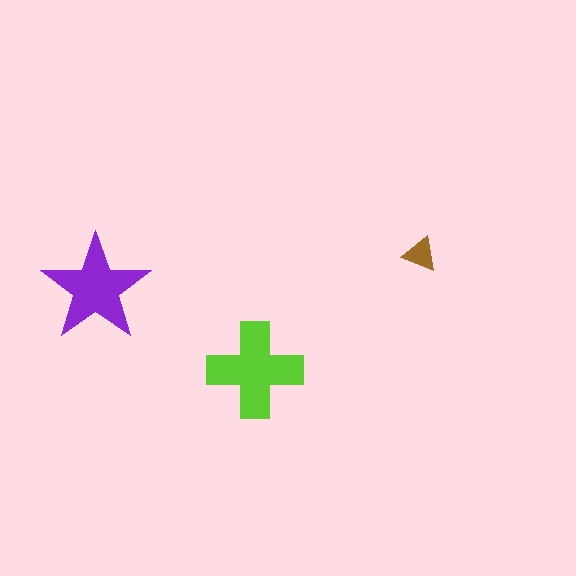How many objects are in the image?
There are 3 objects in the image.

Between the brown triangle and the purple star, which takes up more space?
The purple star.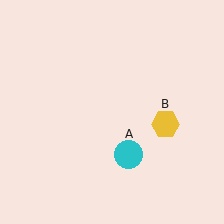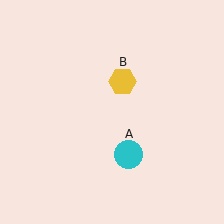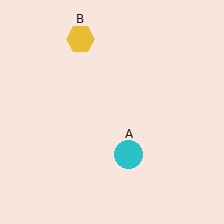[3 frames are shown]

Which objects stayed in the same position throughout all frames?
Cyan circle (object A) remained stationary.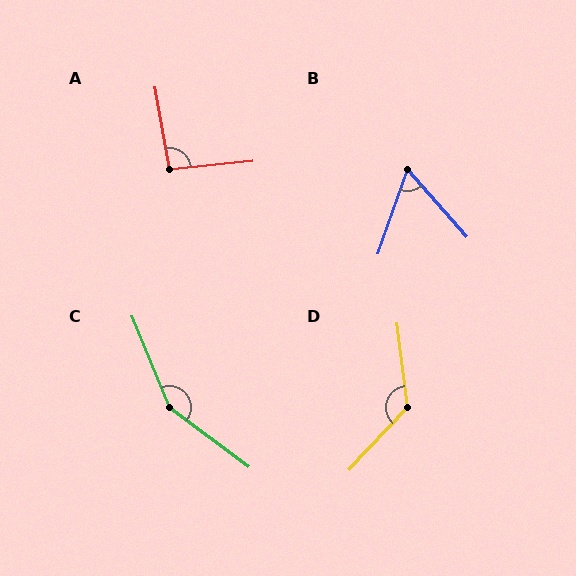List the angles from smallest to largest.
B (61°), A (94°), D (130°), C (149°).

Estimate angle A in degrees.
Approximately 94 degrees.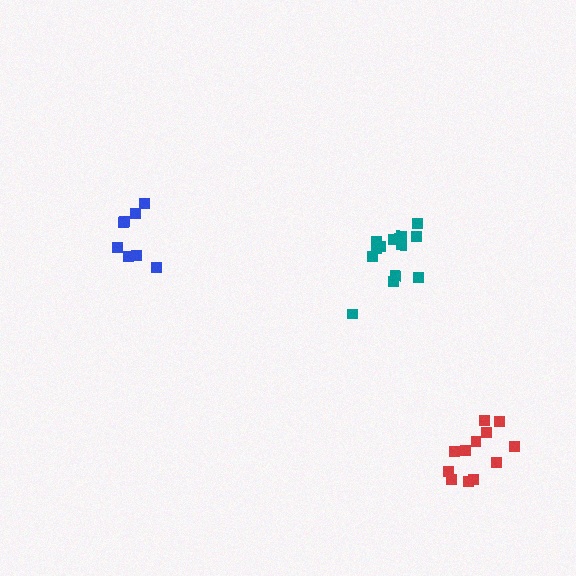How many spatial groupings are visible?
There are 3 spatial groupings.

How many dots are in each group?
Group 1: 14 dots, Group 2: 8 dots, Group 3: 12 dots (34 total).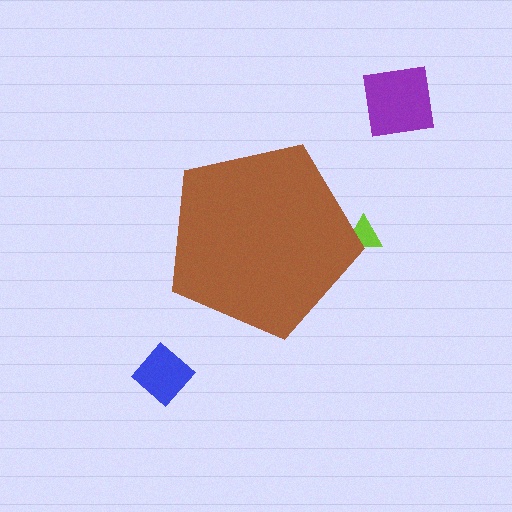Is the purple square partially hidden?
No, the purple square is fully visible.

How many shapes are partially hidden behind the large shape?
1 shape is partially hidden.